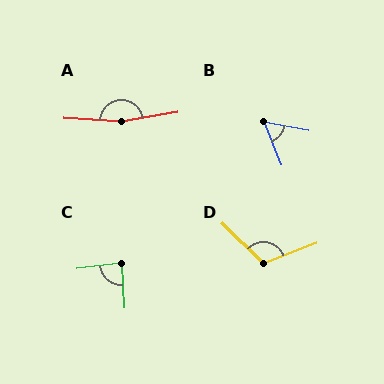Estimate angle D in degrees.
Approximately 115 degrees.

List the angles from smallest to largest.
B (59°), C (86°), D (115°), A (168°).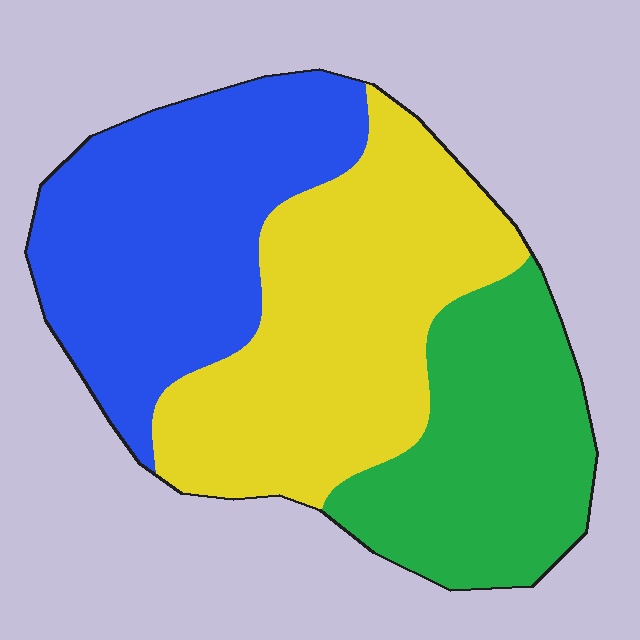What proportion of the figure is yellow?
Yellow covers around 40% of the figure.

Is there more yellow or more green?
Yellow.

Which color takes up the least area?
Green, at roughly 25%.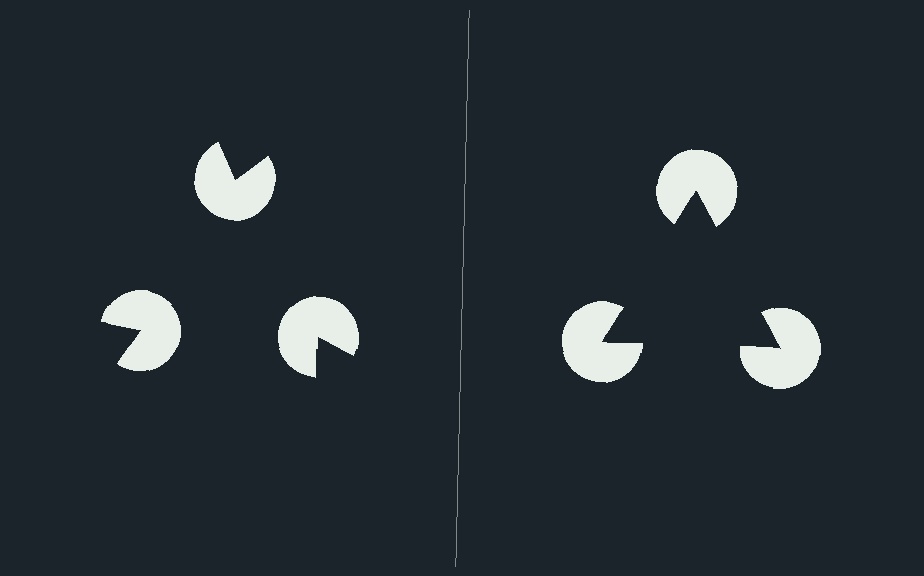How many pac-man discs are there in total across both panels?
6 — 3 on each side.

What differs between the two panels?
The pac-man discs are positioned identically on both sides; only the wedge orientations differ. On the right they align to a triangle; on the left they are misaligned.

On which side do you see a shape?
An illusory triangle appears on the right side. On the left side the wedge cuts are rotated, so no coherent shape forms.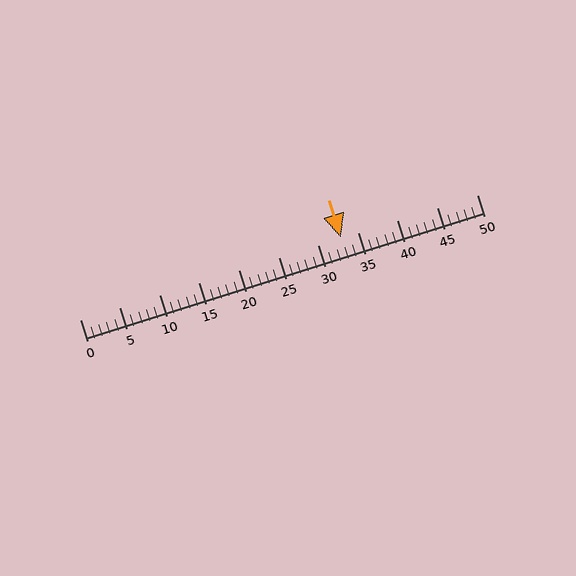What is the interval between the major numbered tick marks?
The major tick marks are spaced 5 units apart.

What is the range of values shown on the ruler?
The ruler shows values from 0 to 50.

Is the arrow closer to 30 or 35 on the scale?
The arrow is closer to 35.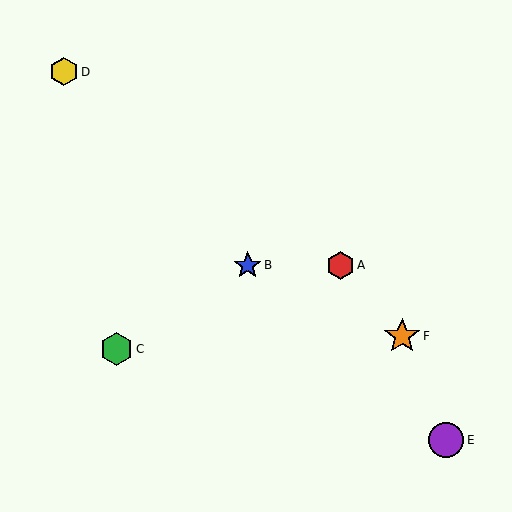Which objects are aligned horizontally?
Objects A, B are aligned horizontally.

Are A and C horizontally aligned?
No, A is at y≈265 and C is at y≈349.